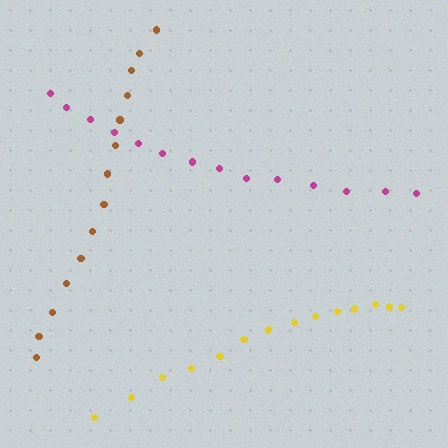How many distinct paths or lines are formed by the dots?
There are 3 distinct paths.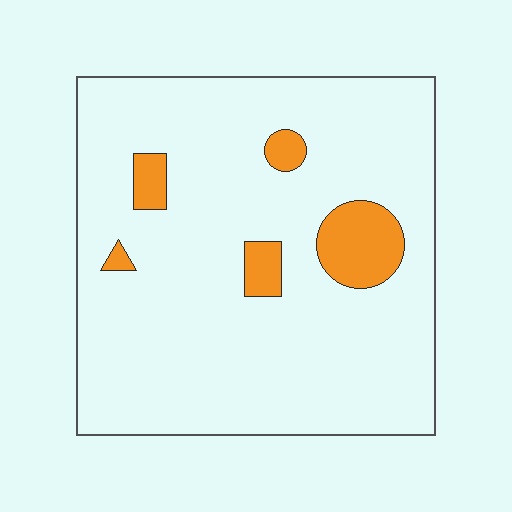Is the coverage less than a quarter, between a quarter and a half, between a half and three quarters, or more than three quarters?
Less than a quarter.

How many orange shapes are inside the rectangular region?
5.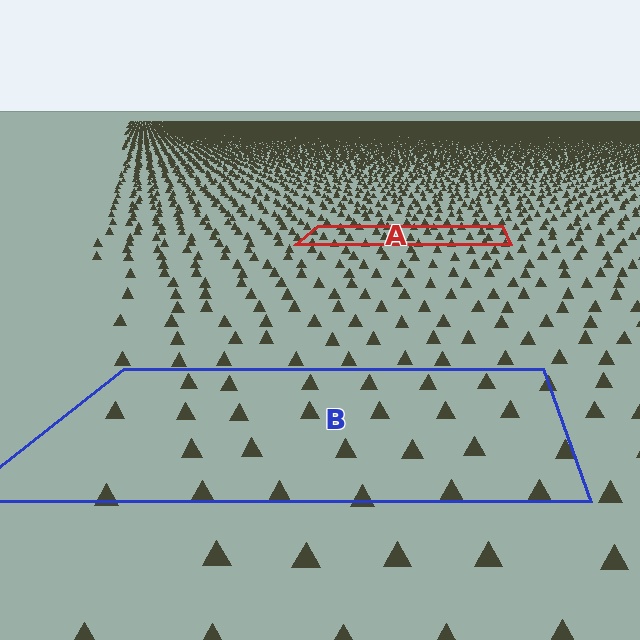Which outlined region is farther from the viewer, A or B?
Region A is farther from the viewer — the texture elements inside it appear smaller and more densely packed.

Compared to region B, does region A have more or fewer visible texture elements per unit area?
Region A has more texture elements per unit area — they are packed more densely because it is farther away.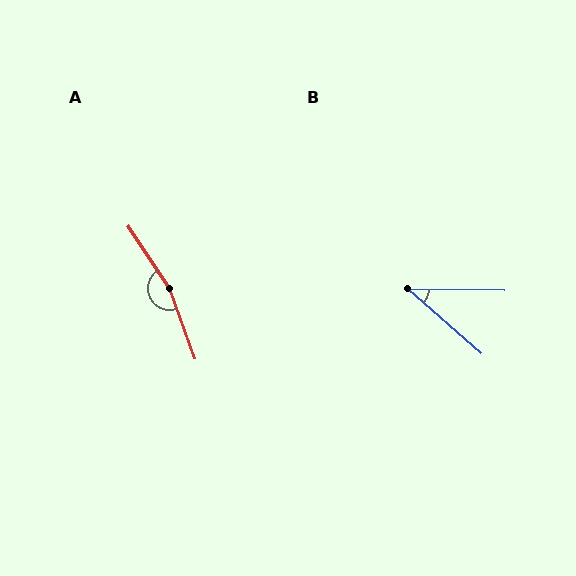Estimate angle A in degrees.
Approximately 166 degrees.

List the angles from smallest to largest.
B (41°), A (166°).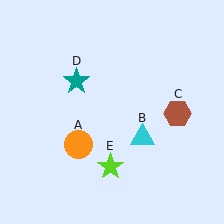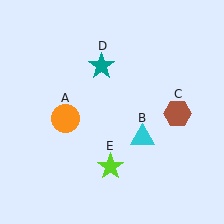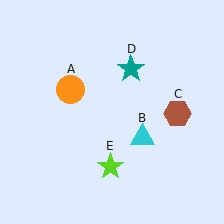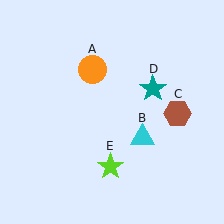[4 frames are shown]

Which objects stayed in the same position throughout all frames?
Cyan triangle (object B) and brown hexagon (object C) and lime star (object E) remained stationary.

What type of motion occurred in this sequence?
The orange circle (object A), teal star (object D) rotated clockwise around the center of the scene.